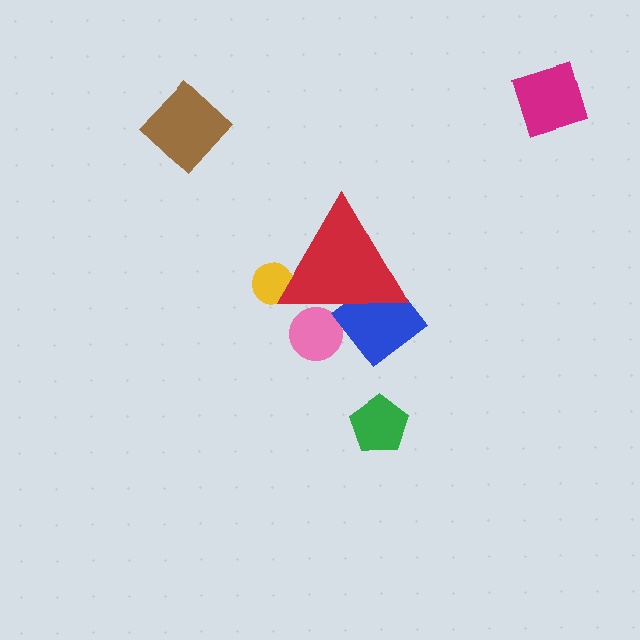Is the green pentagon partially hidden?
No, the green pentagon is fully visible.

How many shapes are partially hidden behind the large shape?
3 shapes are partially hidden.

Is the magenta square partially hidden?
No, the magenta square is fully visible.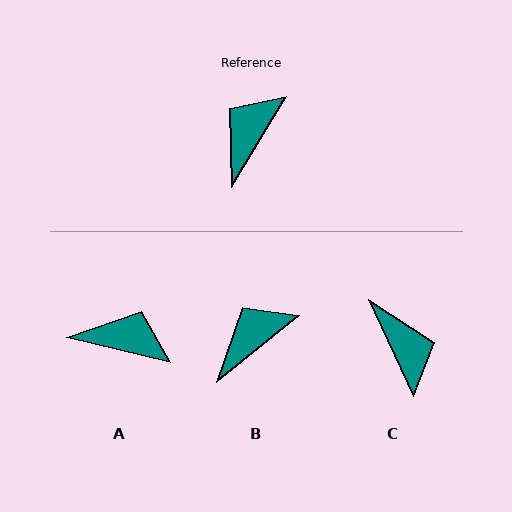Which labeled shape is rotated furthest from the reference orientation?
C, about 124 degrees away.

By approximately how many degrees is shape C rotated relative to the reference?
Approximately 124 degrees clockwise.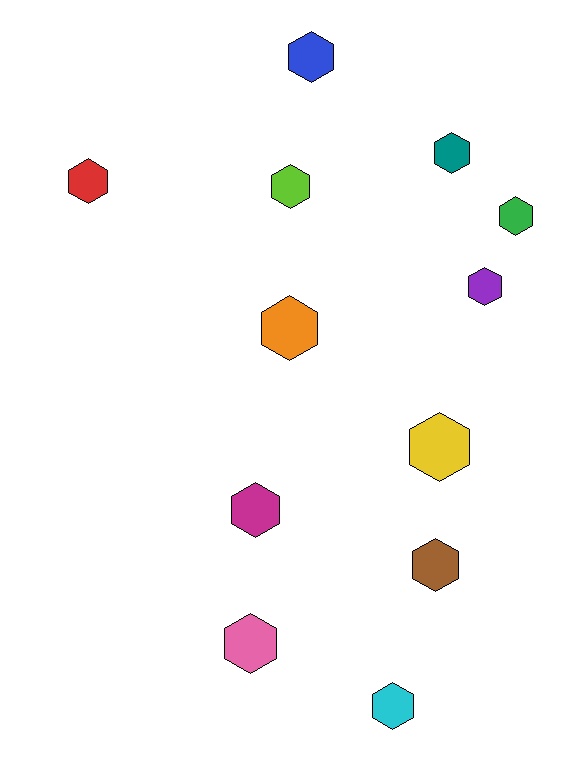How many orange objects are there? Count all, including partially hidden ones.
There is 1 orange object.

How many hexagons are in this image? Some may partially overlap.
There are 12 hexagons.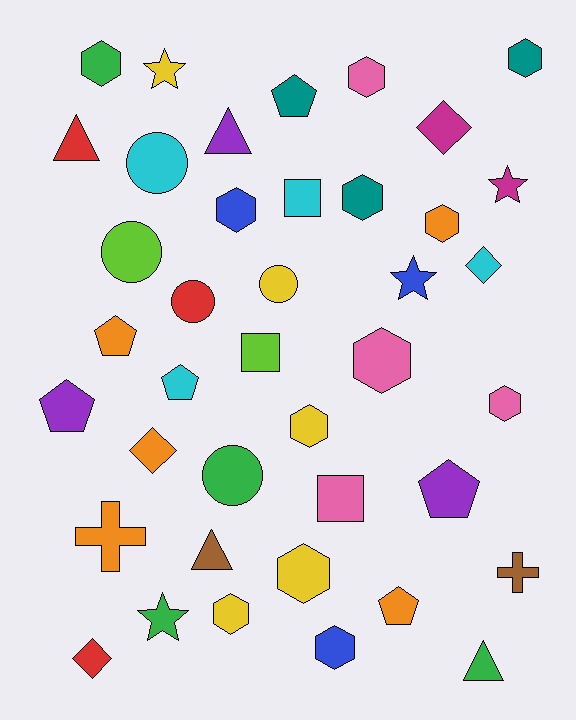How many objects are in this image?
There are 40 objects.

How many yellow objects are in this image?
There are 5 yellow objects.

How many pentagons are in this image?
There are 6 pentagons.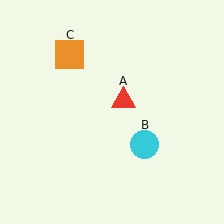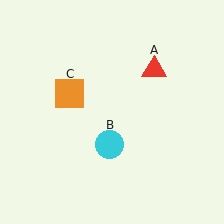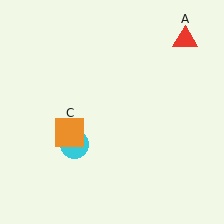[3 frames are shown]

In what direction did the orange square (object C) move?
The orange square (object C) moved down.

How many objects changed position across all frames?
3 objects changed position: red triangle (object A), cyan circle (object B), orange square (object C).